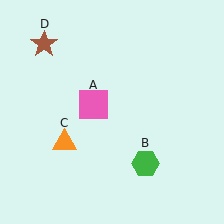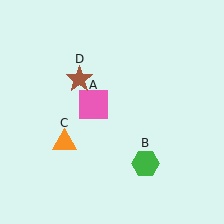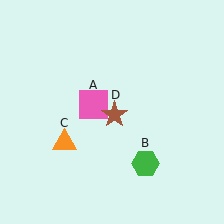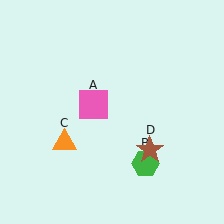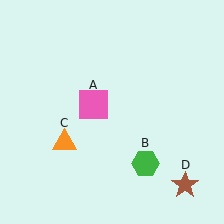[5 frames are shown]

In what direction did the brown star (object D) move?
The brown star (object D) moved down and to the right.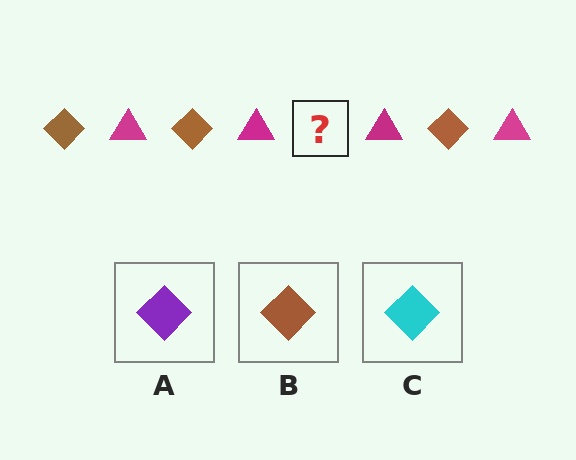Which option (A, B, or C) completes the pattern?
B.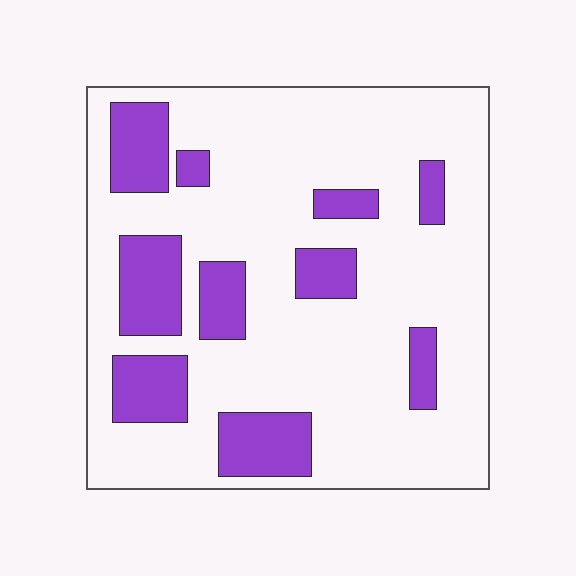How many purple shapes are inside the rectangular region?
10.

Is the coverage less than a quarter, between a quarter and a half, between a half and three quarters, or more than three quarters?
Less than a quarter.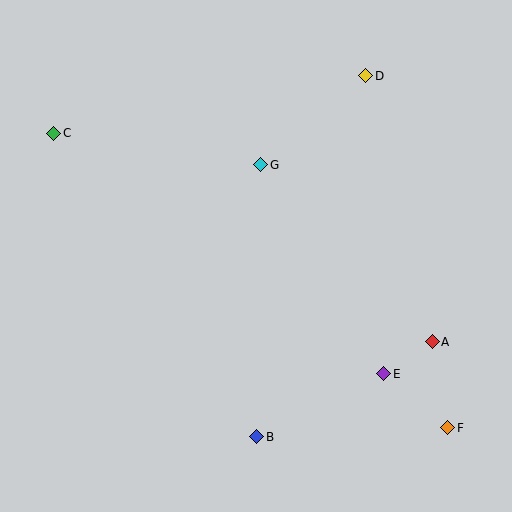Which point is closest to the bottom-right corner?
Point F is closest to the bottom-right corner.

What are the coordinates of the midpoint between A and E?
The midpoint between A and E is at (408, 358).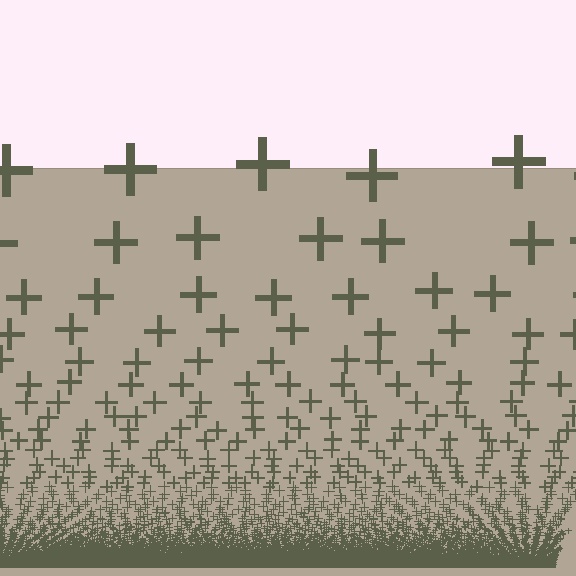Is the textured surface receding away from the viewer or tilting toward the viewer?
The surface appears to tilt toward the viewer. Texture elements get larger and sparser toward the top.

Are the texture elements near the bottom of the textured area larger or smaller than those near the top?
Smaller. The gradient is inverted — elements near the bottom are smaller and denser.